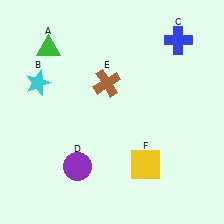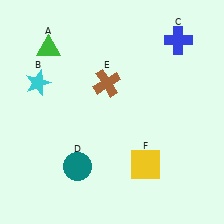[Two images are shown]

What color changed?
The circle (D) changed from purple in Image 1 to teal in Image 2.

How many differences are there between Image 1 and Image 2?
There is 1 difference between the two images.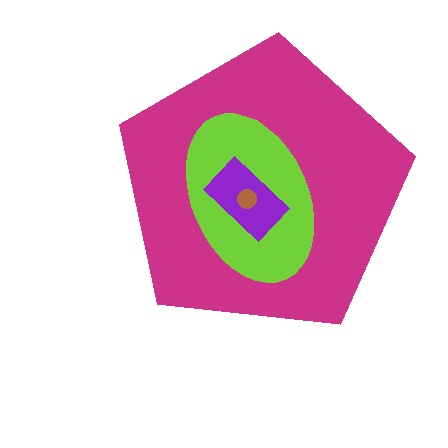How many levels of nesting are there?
4.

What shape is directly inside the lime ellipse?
The purple rectangle.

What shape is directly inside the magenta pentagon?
The lime ellipse.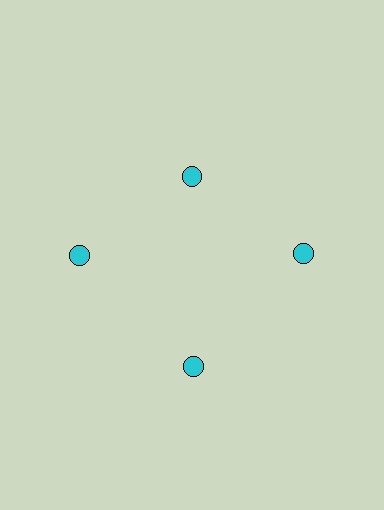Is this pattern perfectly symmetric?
No. The 4 cyan circles are arranged in a ring, but one element near the 12 o'clock position is pulled inward toward the center, breaking the 4-fold rotational symmetry.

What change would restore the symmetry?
The symmetry would be restored by moving it outward, back onto the ring so that all 4 circles sit at equal angles and equal distance from the center.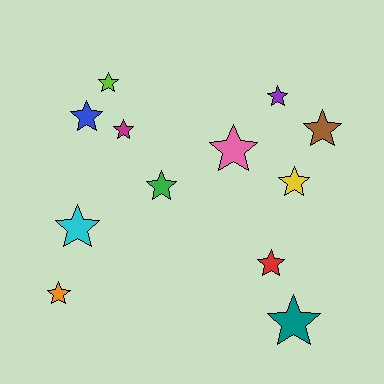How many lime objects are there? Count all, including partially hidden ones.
There is 1 lime object.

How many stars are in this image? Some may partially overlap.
There are 12 stars.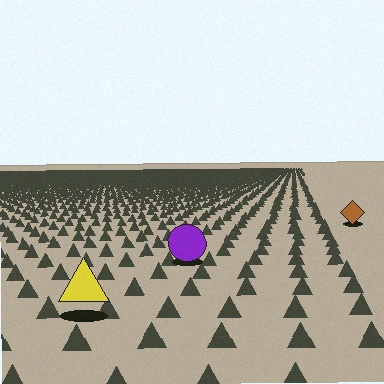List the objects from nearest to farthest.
From nearest to farthest: the yellow triangle, the purple circle, the brown diamond.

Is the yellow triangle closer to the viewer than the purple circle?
Yes. The yellow triangle is closer — you can tell from the texture gradient: the ground texture is coarser near it.